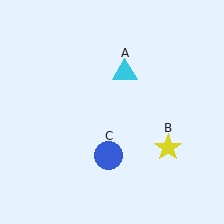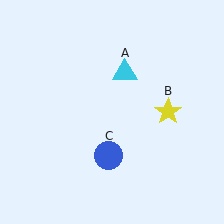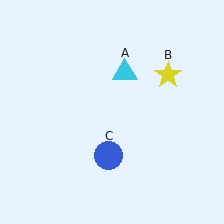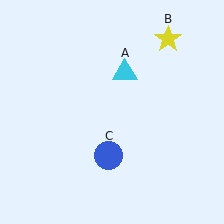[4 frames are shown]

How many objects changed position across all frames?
1 object changed position: yellow star (object B).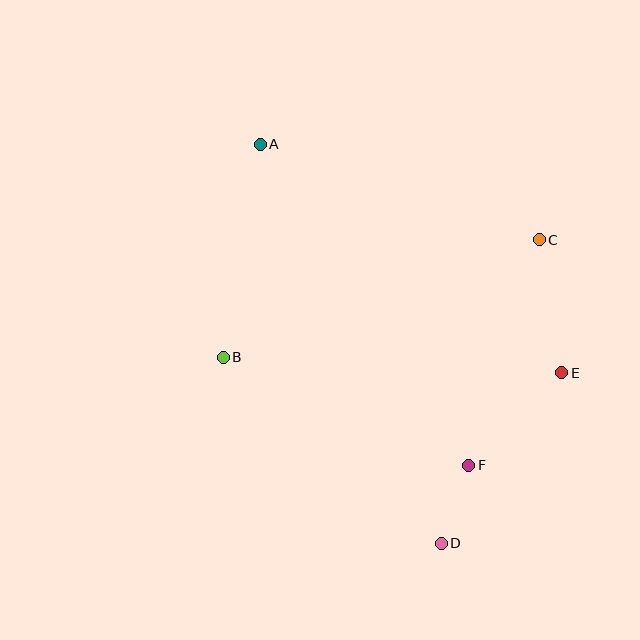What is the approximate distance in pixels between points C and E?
The distance between C and E is approximately 135 pixels.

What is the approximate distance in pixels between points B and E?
The distance between B and E is approximately 339 pixels.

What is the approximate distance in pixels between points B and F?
The distance between B and F is approximately 268 pixels.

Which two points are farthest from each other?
Points A and D are farthest from each other.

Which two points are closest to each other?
Points D and F are closest to each other.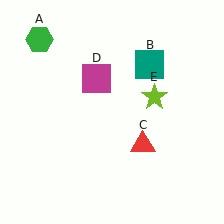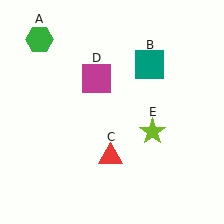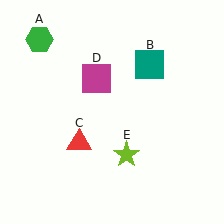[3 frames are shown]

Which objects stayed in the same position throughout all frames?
Green hexagon (object A) and teal square (object B) and magenta square (object D) remained stationary.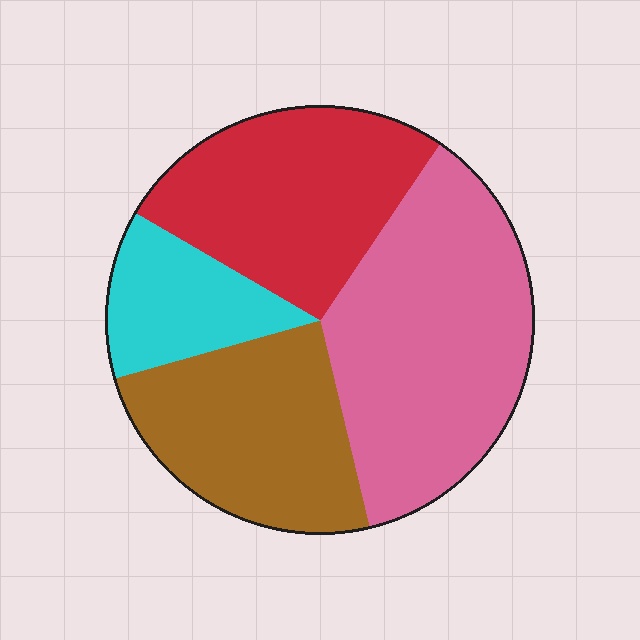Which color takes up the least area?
Cyan, at roughly 15%.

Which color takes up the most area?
Pink, at roughly 35%.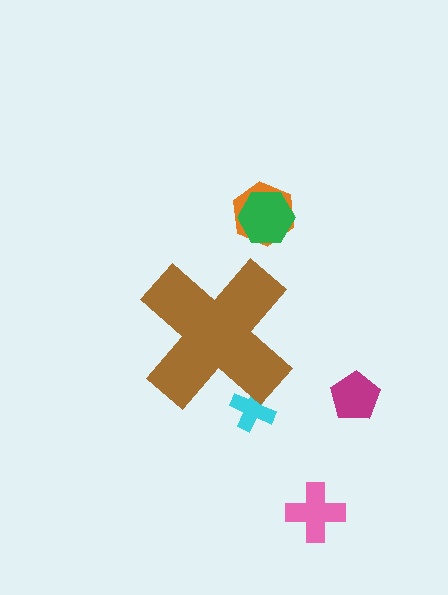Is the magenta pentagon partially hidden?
No, the magenta pentagon is fully visible.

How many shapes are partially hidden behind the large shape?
1 shape is partially hidden.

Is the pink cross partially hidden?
No, the pink cross is fully visible.